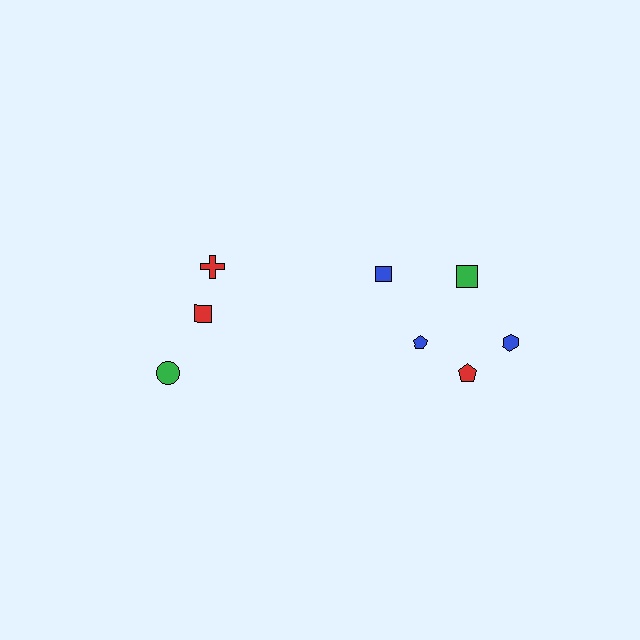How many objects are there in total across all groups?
There are 8 objects.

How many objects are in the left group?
There are 3 objects.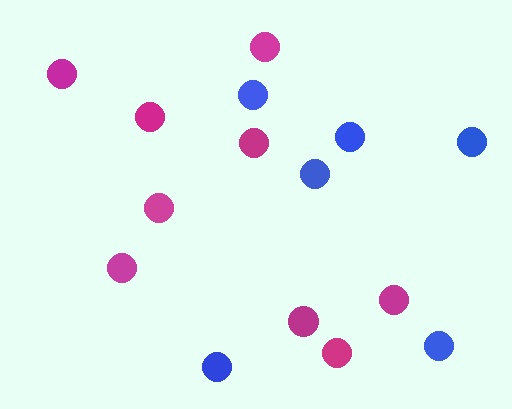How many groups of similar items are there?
There are 2 groups: one group of magenta circles (9) and one group of blue circles (6).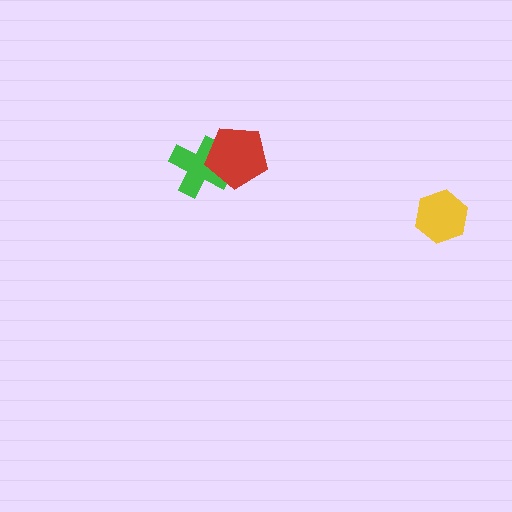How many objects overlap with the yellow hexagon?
0 objects overlap with the yellow hexagon.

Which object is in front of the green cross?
The red pentagon is in front of the green cross.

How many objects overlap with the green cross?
1 object overlaps with the green cross.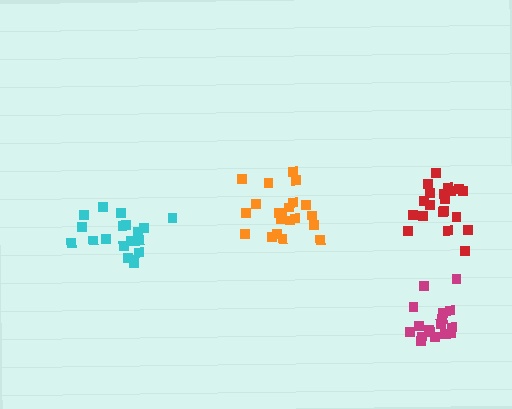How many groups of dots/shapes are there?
There are 4 groups.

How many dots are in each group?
Group 1: 20 dots, Group 2: 19 dots, Group 3: 21 dots, Group 4: 17 dots (77 total).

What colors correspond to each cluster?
The clusters are colored: red, cyan, orange, magenta.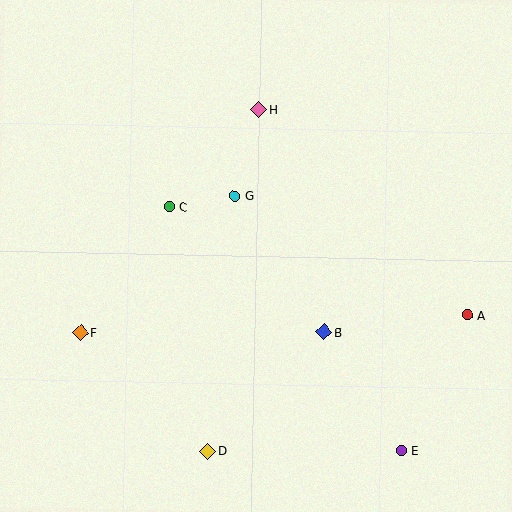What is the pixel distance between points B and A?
The distance between B and A is 144 pixels.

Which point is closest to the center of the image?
Point G at (235, 196) is closest to the center.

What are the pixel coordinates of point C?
Point C is at (169, 207).